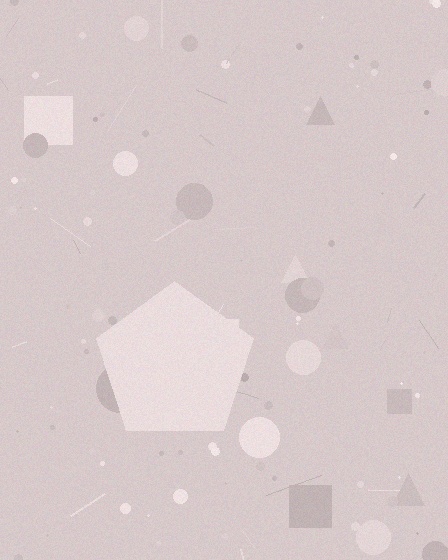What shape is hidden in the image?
A pentagon is hidden in the image.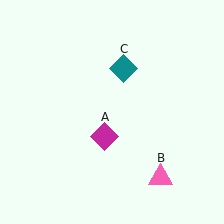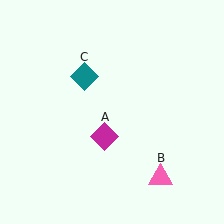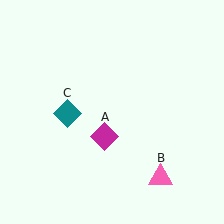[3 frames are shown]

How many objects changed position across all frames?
1 object changed position: teal diamond (object C).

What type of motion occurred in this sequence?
The teal diamond (object C) rotated counterclockwise around the center of the scene.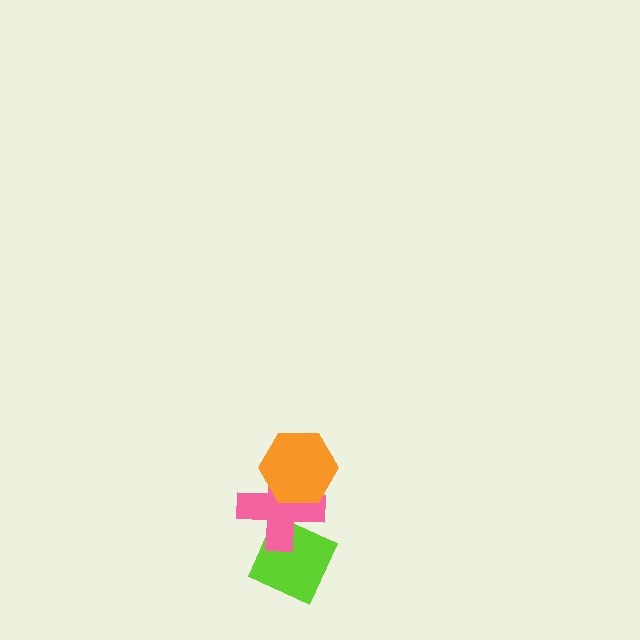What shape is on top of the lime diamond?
The pink cross is on top of the lime diamond.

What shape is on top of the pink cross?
The orange hexagon is on top of the pink cross.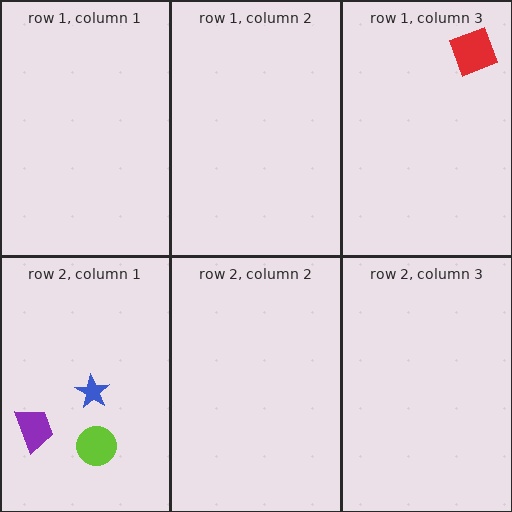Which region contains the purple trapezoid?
The row 2, column 1 region.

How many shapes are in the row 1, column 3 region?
1.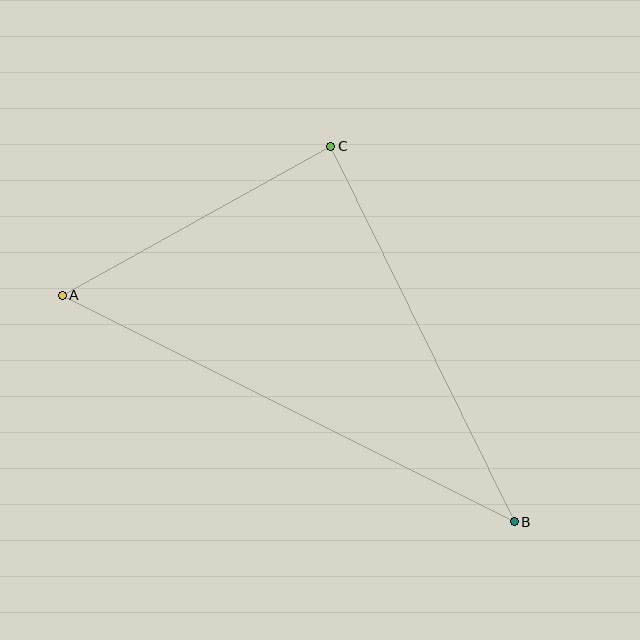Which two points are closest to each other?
Points A and C are closest to each other.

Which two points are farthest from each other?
Points A and B are farthest from each other.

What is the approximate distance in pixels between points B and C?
The distance between B and C is approximately 418 pixels.